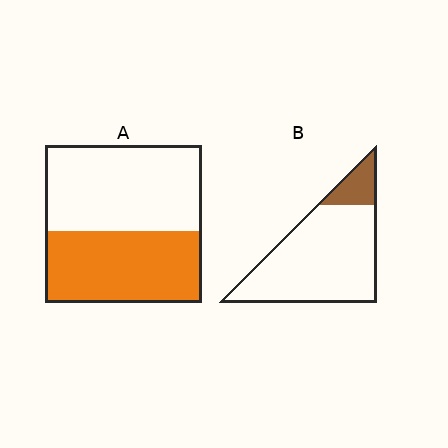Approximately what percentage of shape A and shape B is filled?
A is approximately 45% and B is approximately 15%.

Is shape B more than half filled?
No.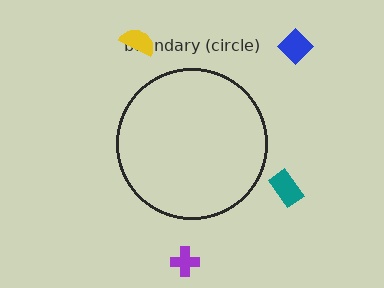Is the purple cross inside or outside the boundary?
Outside.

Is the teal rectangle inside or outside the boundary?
Outside.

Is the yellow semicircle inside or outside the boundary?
Outside.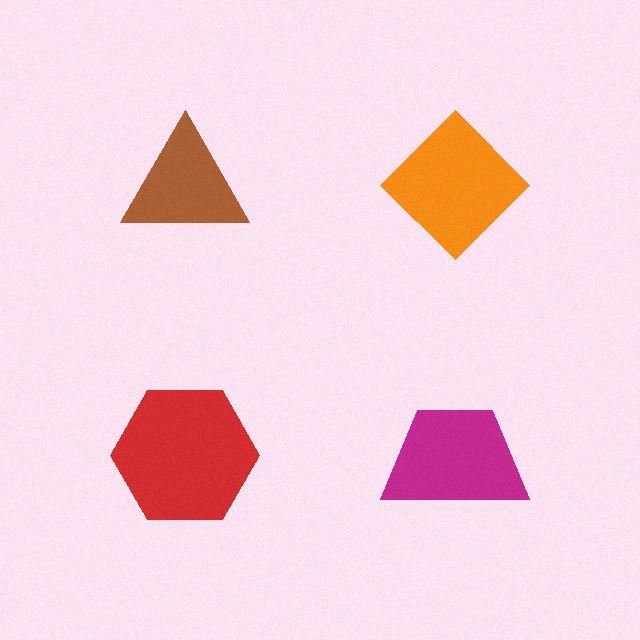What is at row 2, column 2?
A magenta trapezoid.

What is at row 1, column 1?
A brown triangle.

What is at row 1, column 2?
An orange diamond.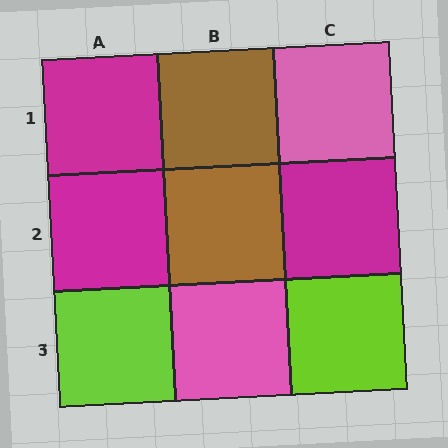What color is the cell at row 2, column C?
Magenta.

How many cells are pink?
2 cells are pink.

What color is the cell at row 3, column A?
Lime.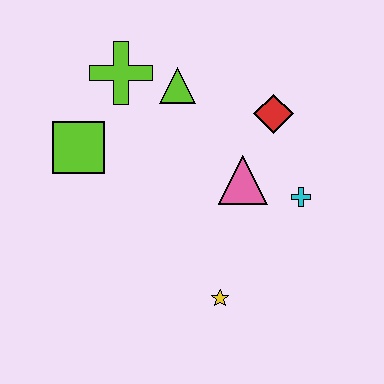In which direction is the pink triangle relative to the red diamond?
The pink triangle is below the red diamond.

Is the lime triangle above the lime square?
Yes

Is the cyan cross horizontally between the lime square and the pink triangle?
No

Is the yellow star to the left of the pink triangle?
Yes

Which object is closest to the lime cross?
The lime triangle is closest to the lime cross.